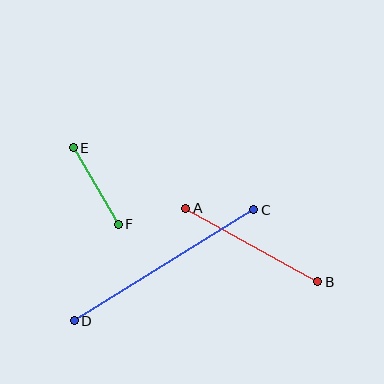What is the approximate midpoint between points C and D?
The midpoint is at approximately (164, 265) pixels.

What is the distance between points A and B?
The distance is approximately 151 pixels.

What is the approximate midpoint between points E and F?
The midpoint is at approximately (96, 186) pixels.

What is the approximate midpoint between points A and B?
The midpoint is at approximately (252, 245) pixels.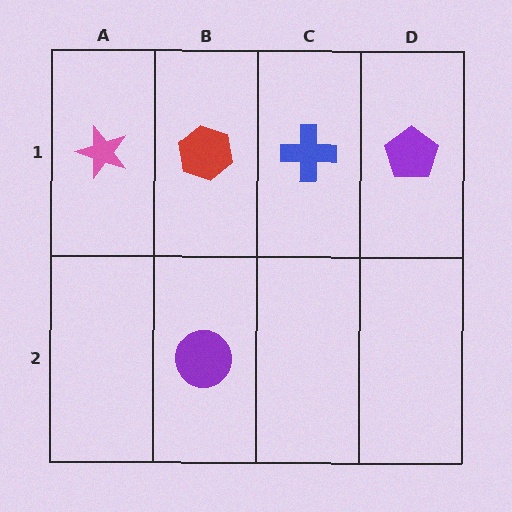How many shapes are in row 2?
1 shape.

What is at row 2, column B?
A purple circle.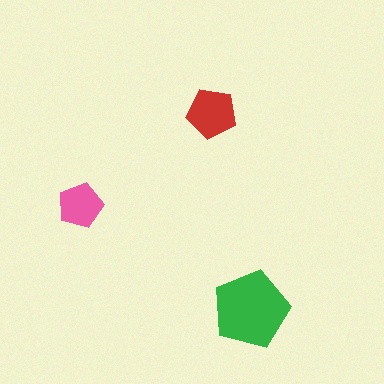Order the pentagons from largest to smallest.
the green one, the red one, the pink one.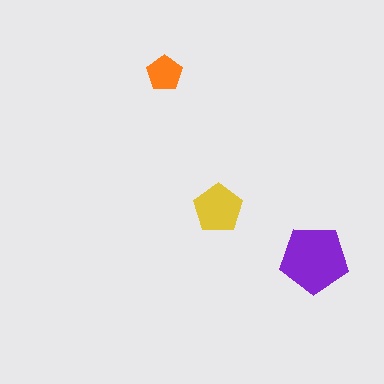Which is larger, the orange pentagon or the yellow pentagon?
The yellow one.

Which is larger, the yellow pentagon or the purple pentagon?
The purple one.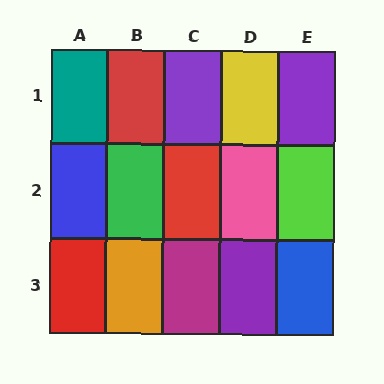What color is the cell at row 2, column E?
Lime.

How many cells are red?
3 cells are red.